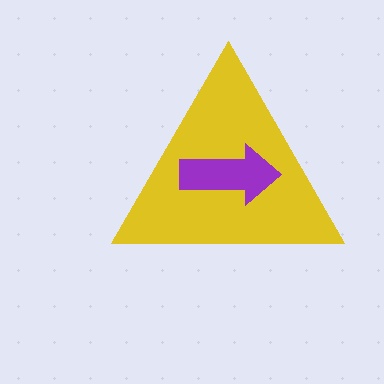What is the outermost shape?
The yellow triangle.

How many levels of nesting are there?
2.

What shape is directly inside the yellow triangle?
The purple arrow.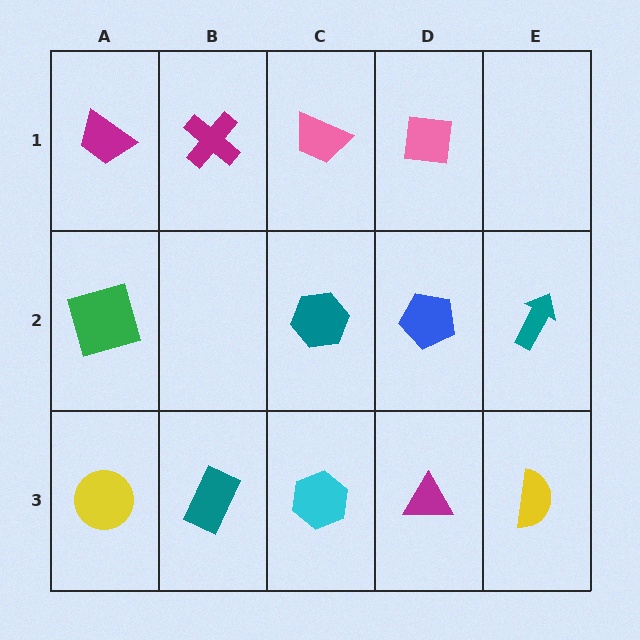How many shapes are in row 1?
4 shapes.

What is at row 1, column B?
A magenta cross.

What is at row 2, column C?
A teal hexagon.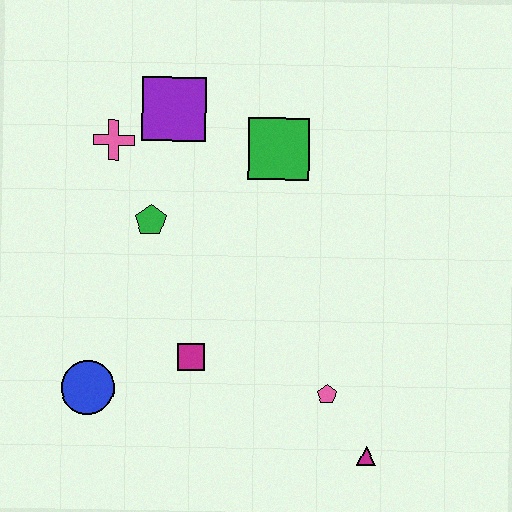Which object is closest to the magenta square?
The blue circle is closest to the magenta square.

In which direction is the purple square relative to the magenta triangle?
The purple square is above the magenta triangle.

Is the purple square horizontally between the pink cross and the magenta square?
Yes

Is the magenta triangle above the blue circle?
No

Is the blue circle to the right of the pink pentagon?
No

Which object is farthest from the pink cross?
The magenta triangle is farthest from the pink cross.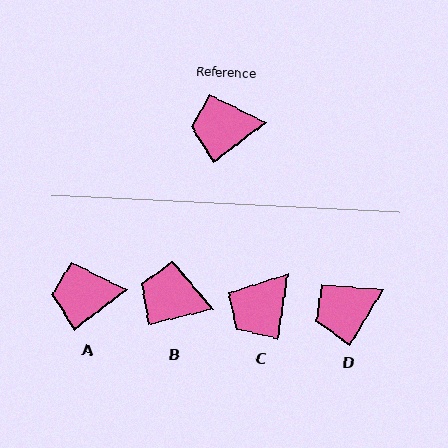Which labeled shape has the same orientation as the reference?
A.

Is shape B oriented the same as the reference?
No, it is off by about 23 degrees.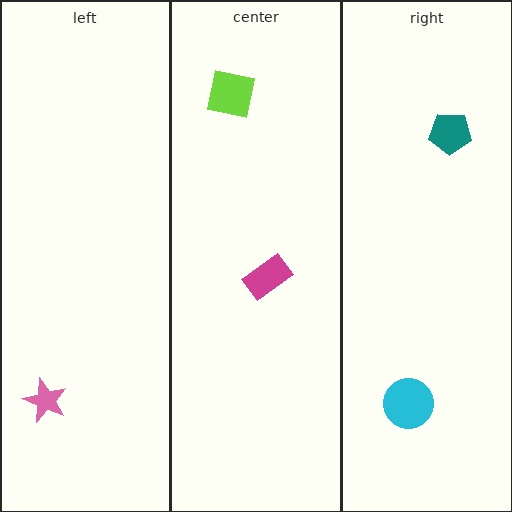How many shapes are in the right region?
2.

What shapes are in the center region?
The lime square, the magenta rectangle.